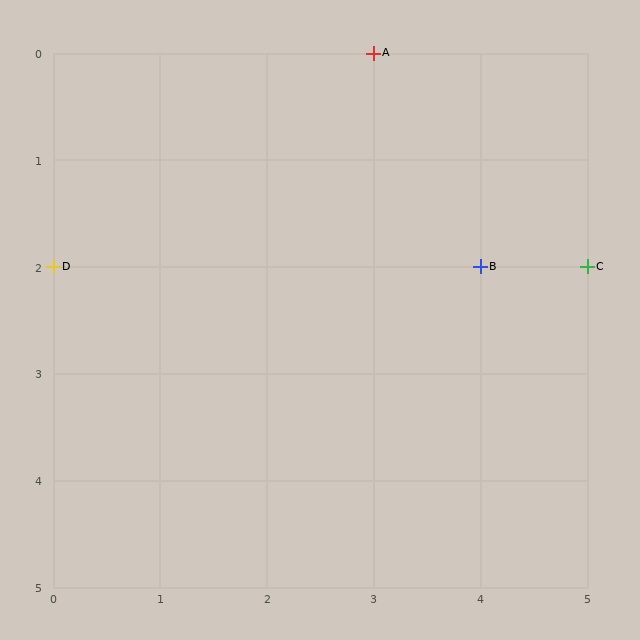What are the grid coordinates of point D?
Point D is at grid coordinates (0, 2).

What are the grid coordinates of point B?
Point B is at grid coordinates (4, 2).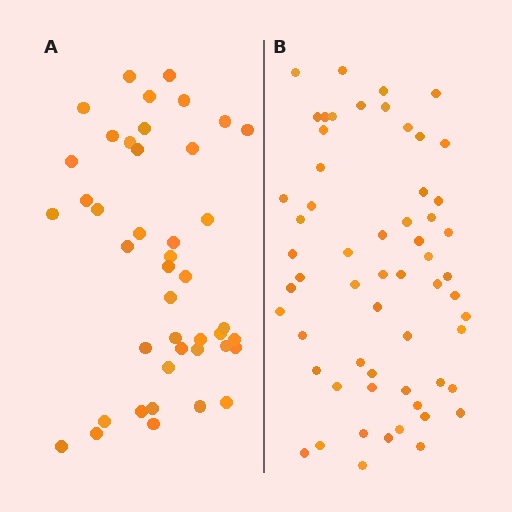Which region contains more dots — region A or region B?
Region B (the right region) has more dots.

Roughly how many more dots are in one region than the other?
Region B has approximately 15 more dots than region A.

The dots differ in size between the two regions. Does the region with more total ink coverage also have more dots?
No. Region A has more total ink coverage because its dots are larger, but region B actually contains more individual dots. Total area can be misleading — the number of items is what matters here.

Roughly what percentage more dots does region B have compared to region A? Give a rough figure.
About 35% more.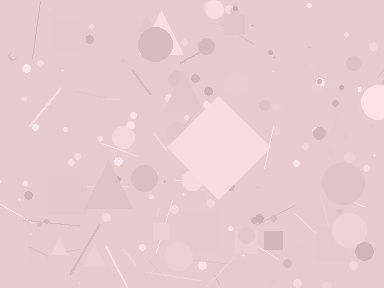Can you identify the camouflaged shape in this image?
The camouflaged shape is a diamond.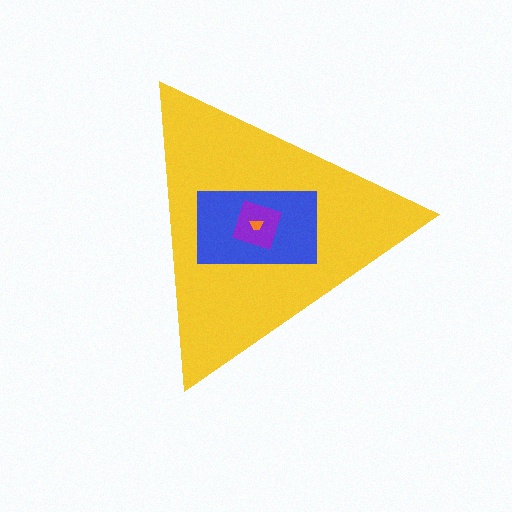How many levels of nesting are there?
4.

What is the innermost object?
The orange trapezoid.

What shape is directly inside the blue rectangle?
The purple diamond.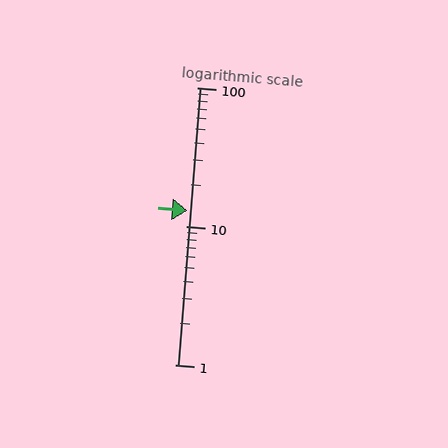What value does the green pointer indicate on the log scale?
The pointer indicates approximately 13.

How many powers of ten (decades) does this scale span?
The scale spans 2 decades, from 1 to 100.